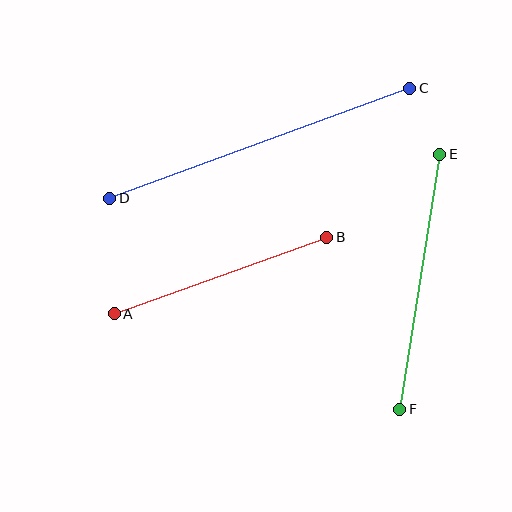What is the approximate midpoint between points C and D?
The midpoint is at approximately (260, 143) pixels.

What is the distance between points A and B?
The distance is approximately 226 pixels.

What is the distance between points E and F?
The distance is approximately 258 pixels.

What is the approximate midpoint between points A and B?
The midpoint is at approximately (221, 276) pixels.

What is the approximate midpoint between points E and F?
The midpoint is at approximately (420, 282) pixels.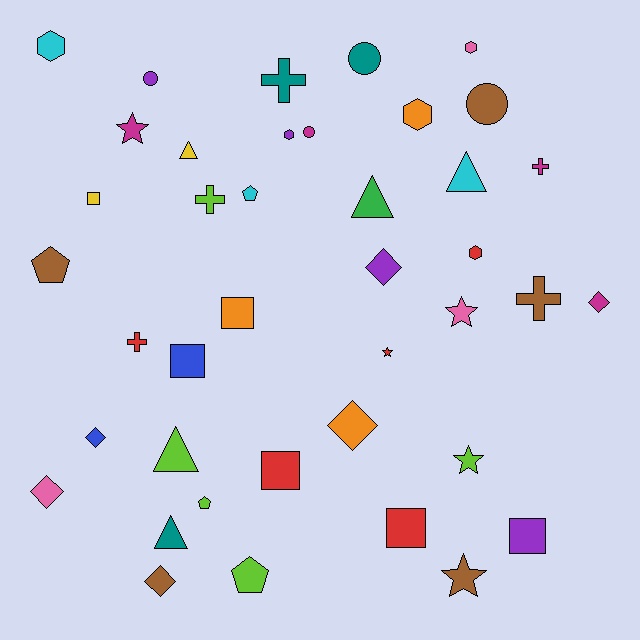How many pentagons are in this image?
There are 4 pentagons.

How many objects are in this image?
There are 40 objects.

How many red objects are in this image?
There are 5 red objects.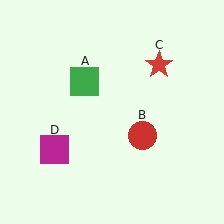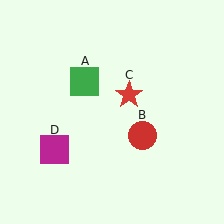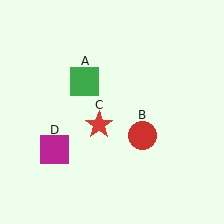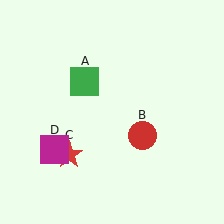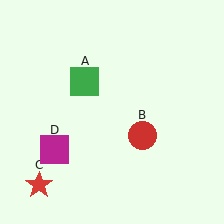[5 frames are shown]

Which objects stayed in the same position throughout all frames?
Green square (object A) and red circle (object B) and magenta square (object D) remained stationary.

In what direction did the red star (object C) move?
The red star (object C) moved down and to the left.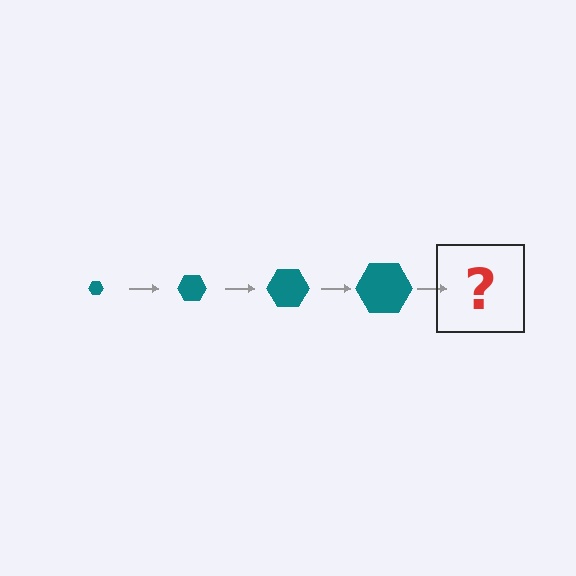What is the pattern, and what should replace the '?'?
The pattern is that the hexagon gets progressively larger each step. The '?' should be a teal hexagon, larger than the previous one.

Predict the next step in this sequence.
The next step is a teal hexagon, larger than the previous one.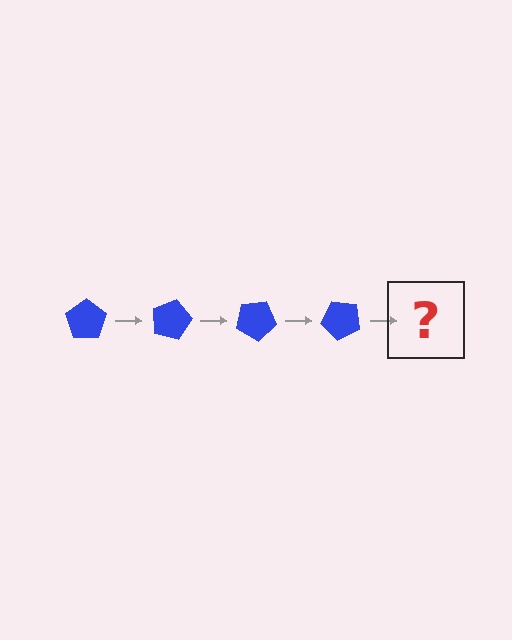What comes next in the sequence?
The next element should be a blue pentagon rotated 60 degrees.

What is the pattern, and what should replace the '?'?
The pattern is that the pentagon rotates 15 degrees each step. The '?' should be a blue pentagon rotated 60 degrees.